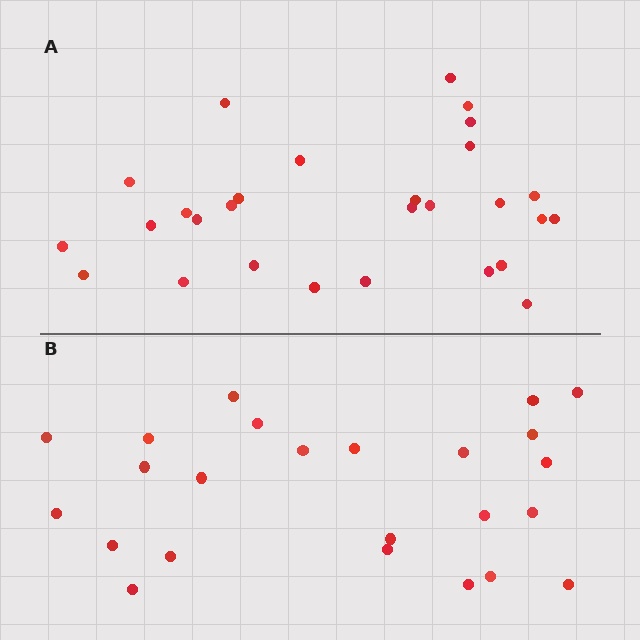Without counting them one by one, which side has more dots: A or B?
Region A (the top region) has more dots.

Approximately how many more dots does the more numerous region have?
Region A has about 4 more dots than region B.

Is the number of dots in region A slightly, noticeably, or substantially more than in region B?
Region A has only slightly more — the two regions are fairly close. The ratio is roughly 1.2 to 1.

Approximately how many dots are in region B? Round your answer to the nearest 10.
About 20 dots. (The exact count is 24, which rounds to 20.)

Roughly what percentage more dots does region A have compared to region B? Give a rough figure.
About 15% more.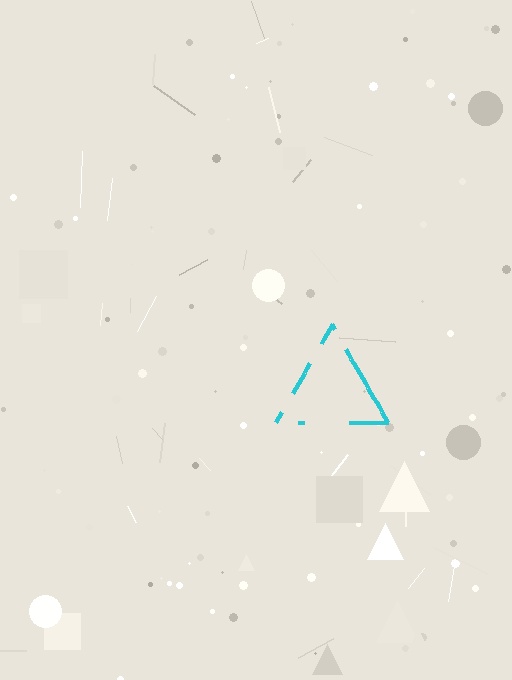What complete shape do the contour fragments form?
The contour fragments form a triangle.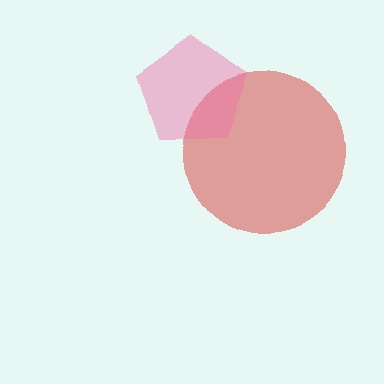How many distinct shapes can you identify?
There are 2 distinct shapes: a red circle, a pink pentagon.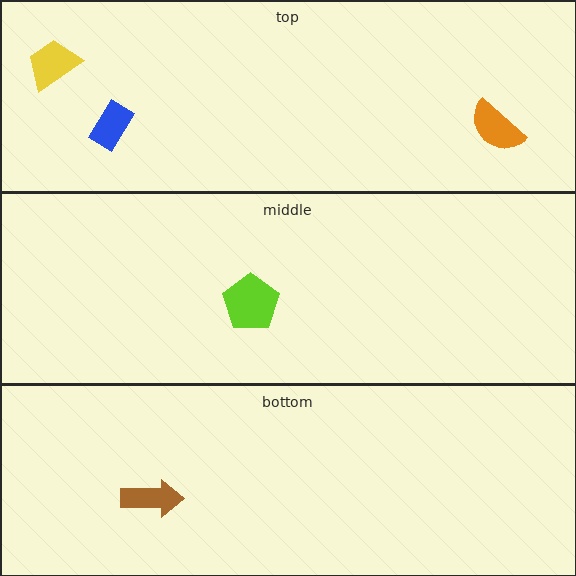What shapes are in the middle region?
The lime pentagon.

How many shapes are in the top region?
3.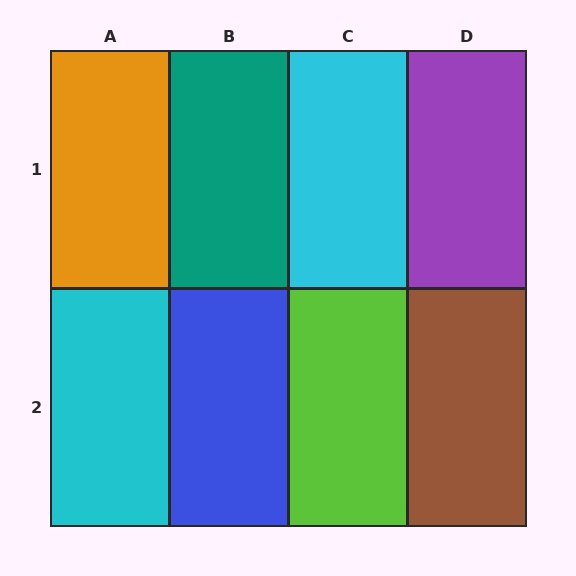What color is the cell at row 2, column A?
Cyan.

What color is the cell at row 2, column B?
Blue.